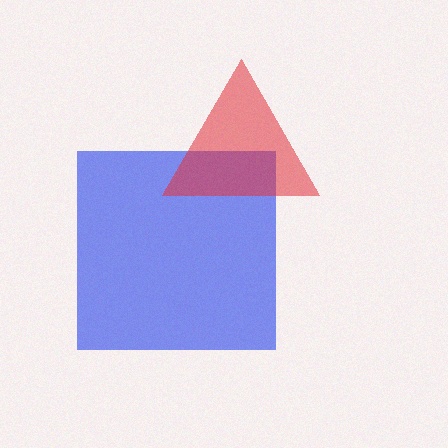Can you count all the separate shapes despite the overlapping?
Yes, there are 2 separate shapes.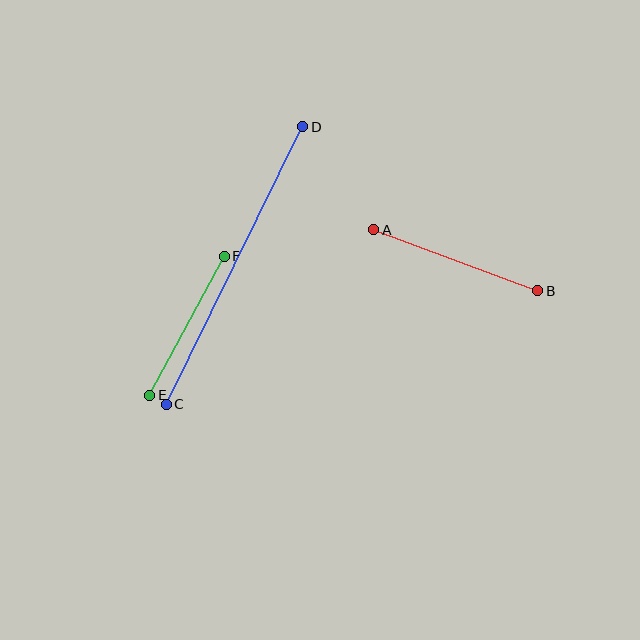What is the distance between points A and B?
The distance is approximately 175 pixels.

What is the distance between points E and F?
The distance is approximately 158 pixels.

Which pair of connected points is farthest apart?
Points C and D are farthest apart.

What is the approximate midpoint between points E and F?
The midpoint is at approximately (187, 326) pixels.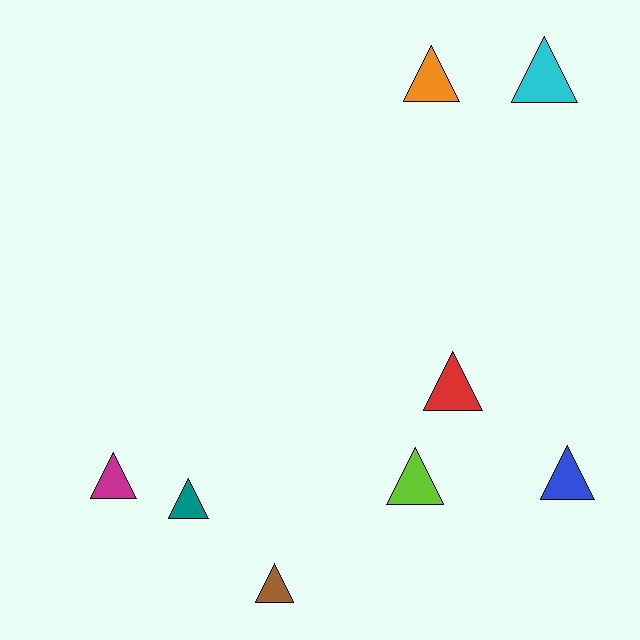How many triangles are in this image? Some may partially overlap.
There are 8 triangles.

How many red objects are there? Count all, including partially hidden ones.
There is 1 red object.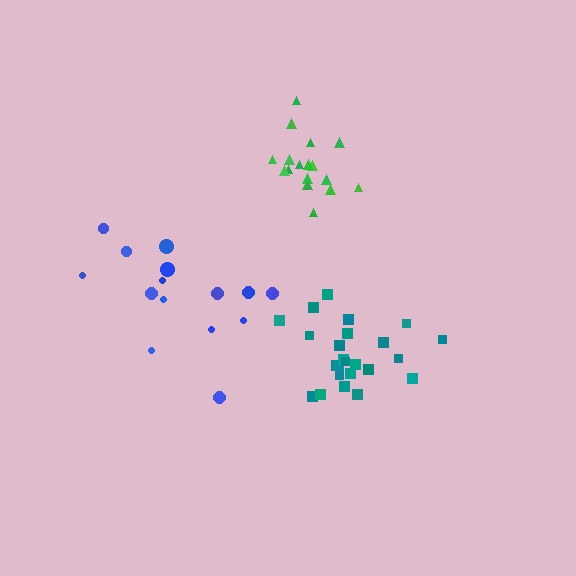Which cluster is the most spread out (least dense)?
Blue.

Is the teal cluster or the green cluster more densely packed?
Green.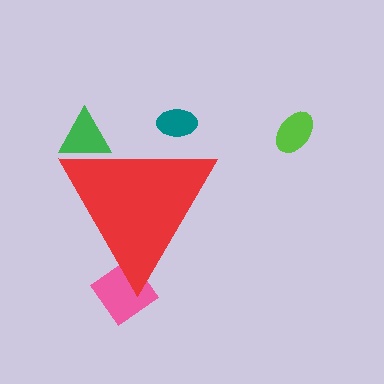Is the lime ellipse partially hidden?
No, the lime ellipse is fully visible.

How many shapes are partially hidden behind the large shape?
3 shapes are partially hidden.